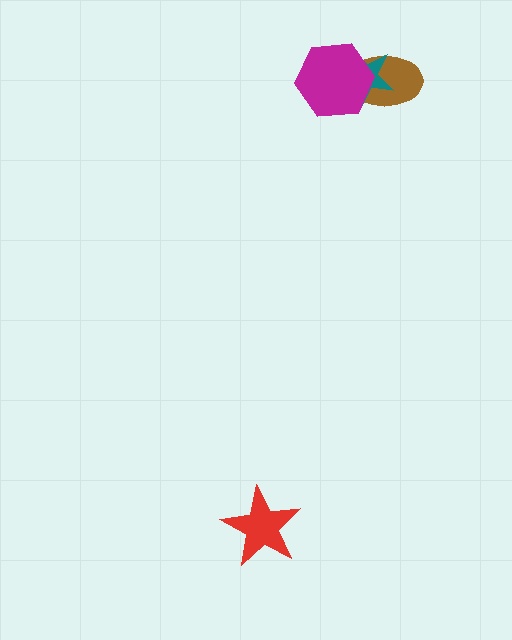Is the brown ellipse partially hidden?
Yes, it is partially covered by another shape.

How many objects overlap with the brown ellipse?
2 objects overlap with the brown ellipse.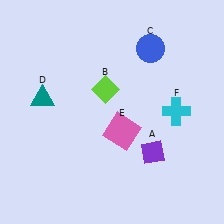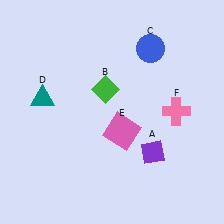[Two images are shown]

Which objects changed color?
B changed from lime to green. F changed from cyan to pink.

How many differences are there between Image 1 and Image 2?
There are 2 differences between the two images.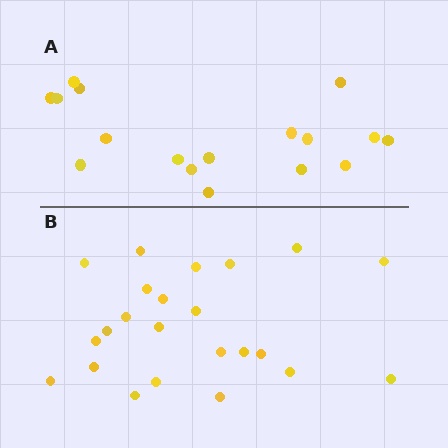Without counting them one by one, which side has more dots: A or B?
Region B (the bottom region) has more dots.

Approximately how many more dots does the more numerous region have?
Region B has about 6 more dots than region A.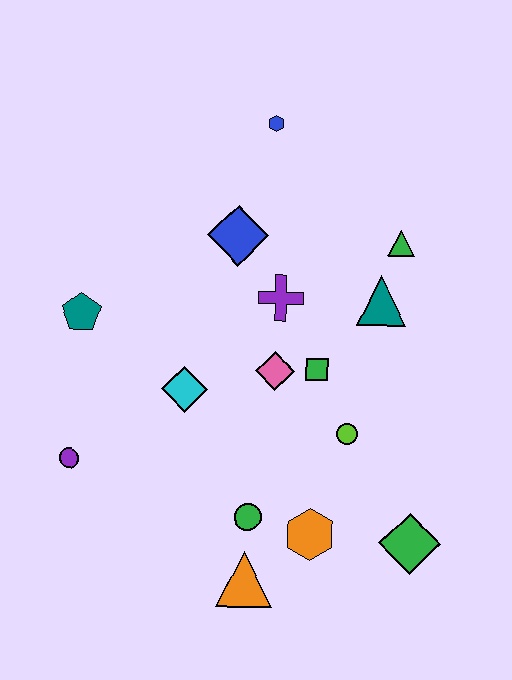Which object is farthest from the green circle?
The blue hexagon is farthest from the green circle.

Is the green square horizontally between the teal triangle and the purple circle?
Yes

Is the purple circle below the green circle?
No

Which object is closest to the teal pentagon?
The cyan diamond is closest to the teal pentagon.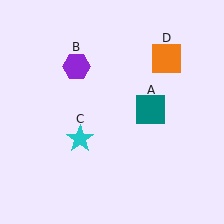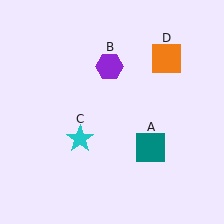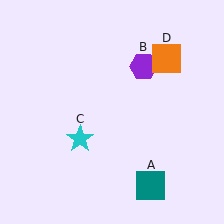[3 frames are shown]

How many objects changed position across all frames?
2 objects changed position: teal square (object A), purple hexagon (object B).